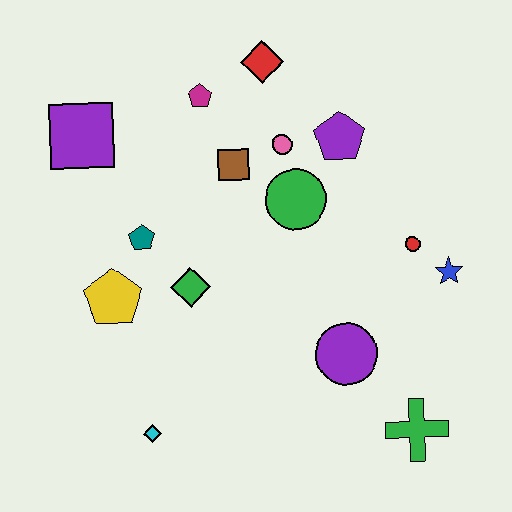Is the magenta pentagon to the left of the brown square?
Yes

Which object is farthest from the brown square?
The green cross is farthest from the brown square.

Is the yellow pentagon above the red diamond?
No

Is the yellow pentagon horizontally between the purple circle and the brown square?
No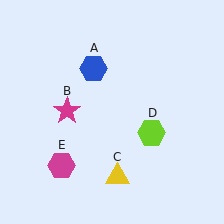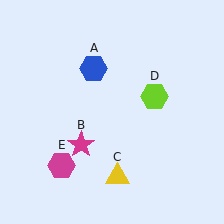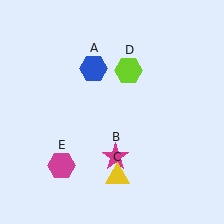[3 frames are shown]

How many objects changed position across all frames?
2 objects changed position: magenta star (object B), lime hexagon (object D).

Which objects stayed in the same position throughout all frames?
Blue hexagon (object A) and yellow triangle (object C) and magenta hexagon (object E) remained stationary.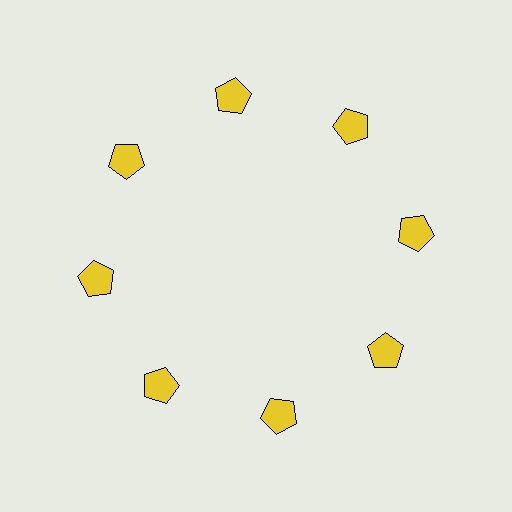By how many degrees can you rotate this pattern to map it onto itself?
The pattern maps onto itself every 45 degrees of rotation.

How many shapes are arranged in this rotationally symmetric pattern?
There are 8 shapes, arranged in 8 groups of 1.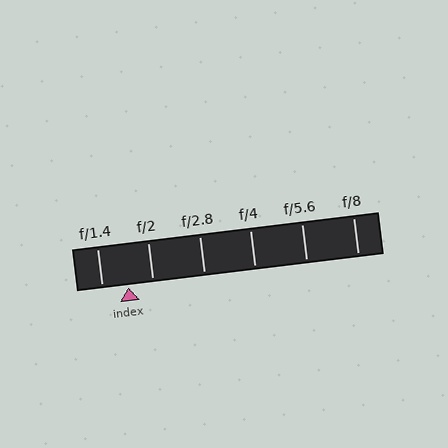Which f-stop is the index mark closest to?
The index mark is closest to f/2.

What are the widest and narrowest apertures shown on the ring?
The widest aperture shown is f/1.4 and the narrowest is f/8.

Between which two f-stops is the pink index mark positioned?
The index mark is between f/1.4 and f/2.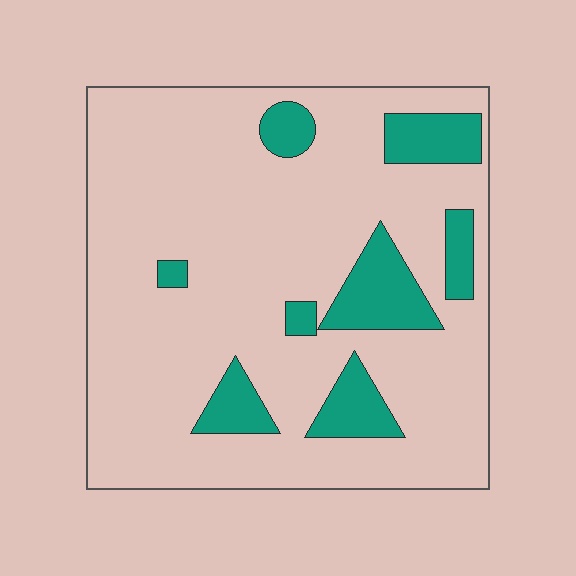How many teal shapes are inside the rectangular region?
8.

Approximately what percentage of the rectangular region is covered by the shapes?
Approximately 15%.